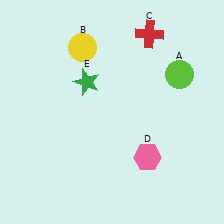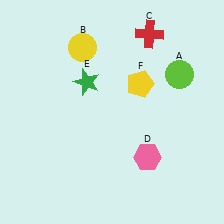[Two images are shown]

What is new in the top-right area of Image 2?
A yellow pentagon (F) was added in the top-right area of Image 2.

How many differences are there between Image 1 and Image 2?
There is 1 difference between the two images.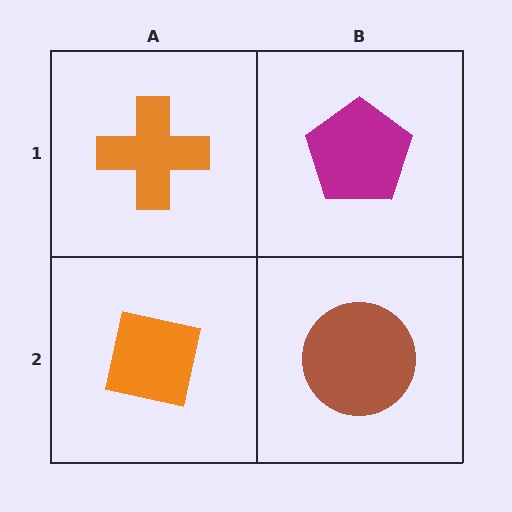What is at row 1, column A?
An orange cross.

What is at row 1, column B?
A magenta pentagon.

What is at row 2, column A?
An orange square.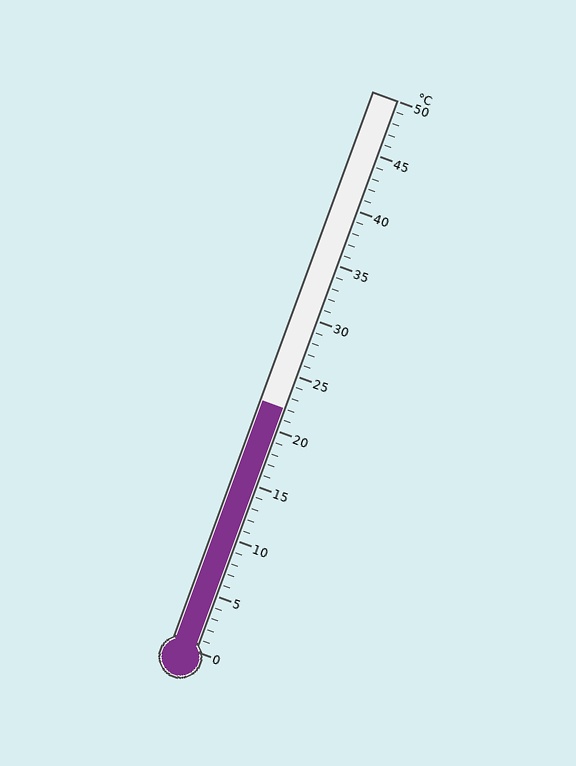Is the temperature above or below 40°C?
The temperature is below 40°C.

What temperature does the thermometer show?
The thermometer shows approximately 22°C.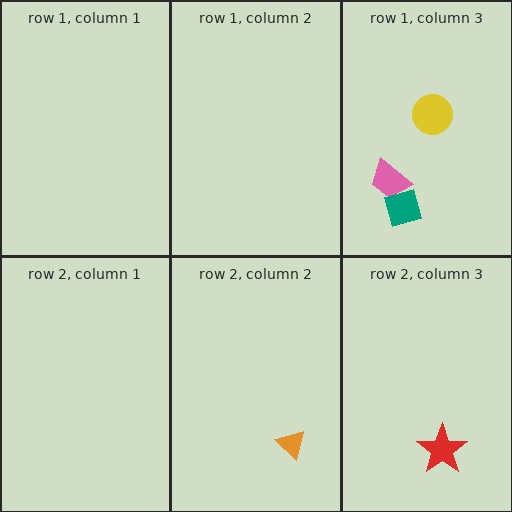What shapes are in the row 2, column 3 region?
The red star.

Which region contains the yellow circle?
The row 1, column 3 region.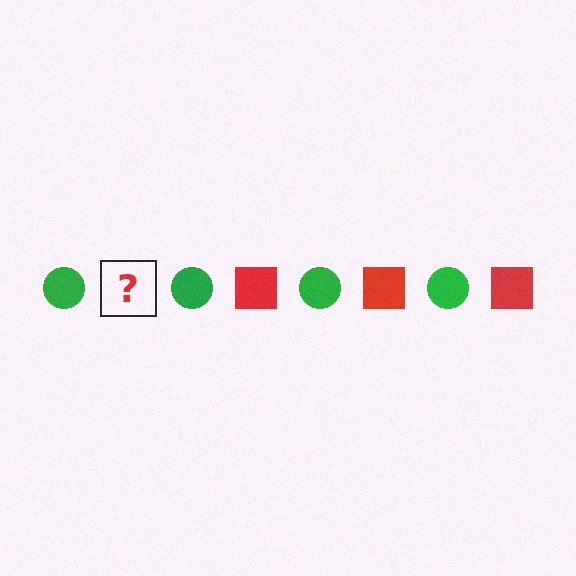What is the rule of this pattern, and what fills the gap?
The rule is that the pattern alternates between green circle and red square. The gap should be filled with a red square.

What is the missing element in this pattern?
The missing element is a red square.